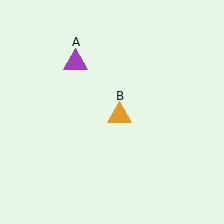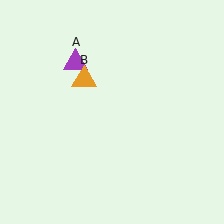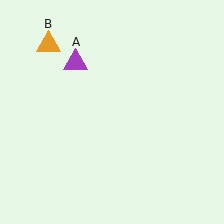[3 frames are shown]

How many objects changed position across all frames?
1 object changed position: orange triangle (object B).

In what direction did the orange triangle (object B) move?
The orange triangle (object B) moved up and to the left.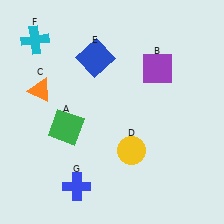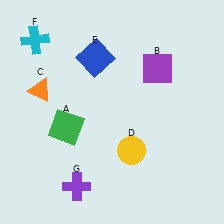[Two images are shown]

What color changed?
The cross (G) changed from blue in Image 1 to purple in Image 2.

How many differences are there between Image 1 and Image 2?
There is 1 difference between the two images.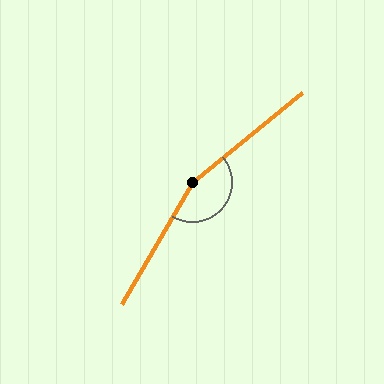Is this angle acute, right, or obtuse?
It is obtuse.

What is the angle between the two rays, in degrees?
Approximately 160 degrees.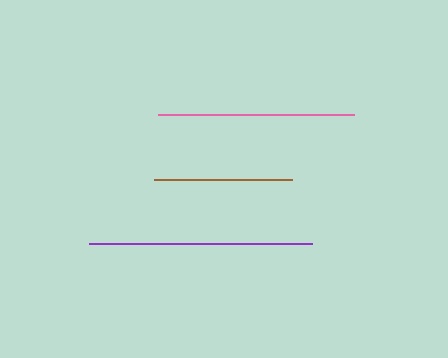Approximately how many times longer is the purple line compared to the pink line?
The purple line is approximately 1.1 times the length of the pink line.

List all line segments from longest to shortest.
From longest to shortest: purple, pink, brown.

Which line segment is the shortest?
The brown line is the shortest at approximately 138 pixels.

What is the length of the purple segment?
The purple segment is approximately 223 pixels long.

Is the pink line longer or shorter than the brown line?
The pink line is longer than the brown line.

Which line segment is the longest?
The purple line is the longest at approximately 223 pixels.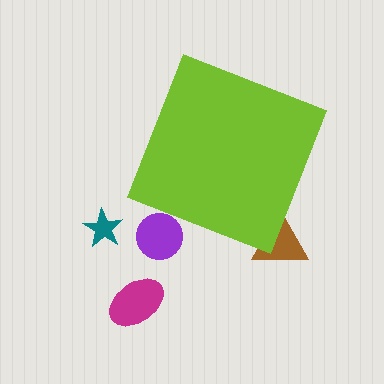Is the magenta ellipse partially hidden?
No, the magenta ellipse is fully visible.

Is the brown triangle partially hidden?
Yes, the brown triangle is partially hidden behind the lime diamond.